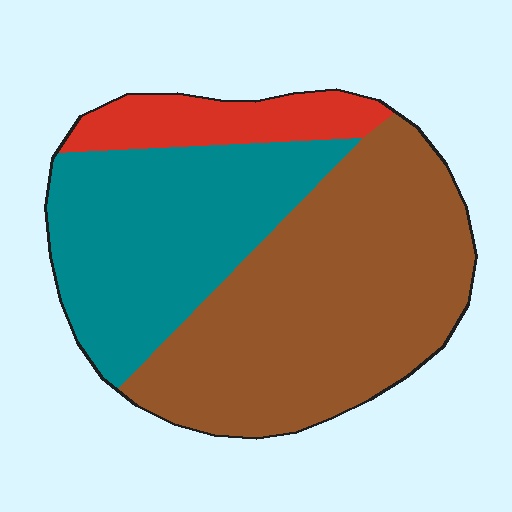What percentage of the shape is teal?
Teal takes up between a quarter and a half of the shape.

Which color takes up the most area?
Brown, at roughly 55%.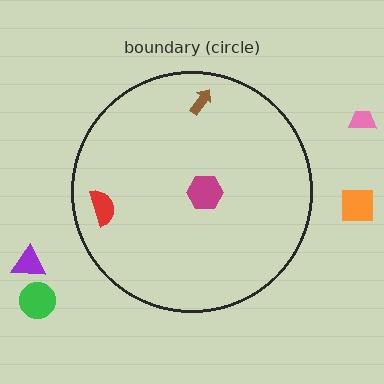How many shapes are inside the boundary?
3 inside, 4 outside.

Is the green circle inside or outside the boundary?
Outside.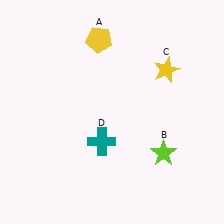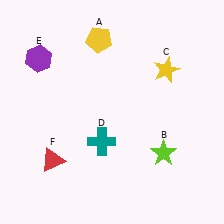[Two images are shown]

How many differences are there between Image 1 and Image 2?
There are 2 differences between the two images.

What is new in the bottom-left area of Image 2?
A red triangle (F) was added in the bottom-left area of Image 2.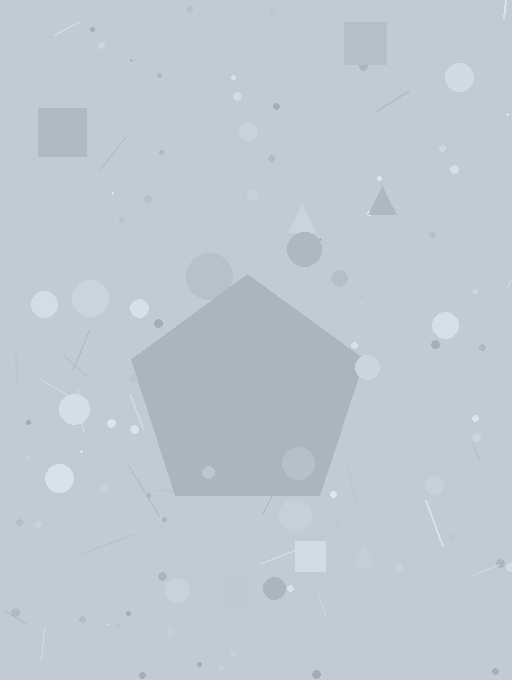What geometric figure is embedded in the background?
A pentagon is embedded in the background.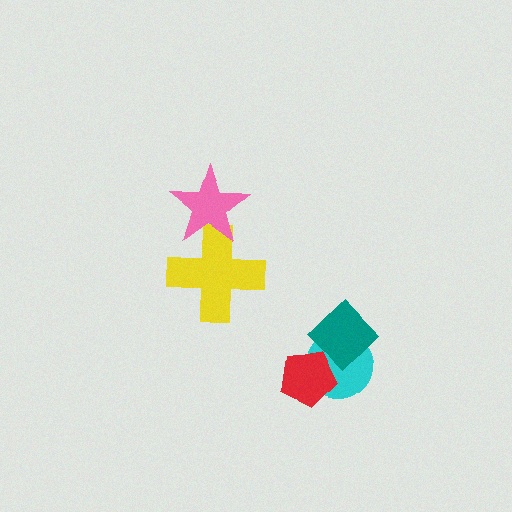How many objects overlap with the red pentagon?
2 objects overlap with the red pentagon.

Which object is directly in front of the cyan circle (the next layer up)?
The red pentagon is directly in front of the cyan circle.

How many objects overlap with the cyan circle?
2 objects overlap with the cyan circle.